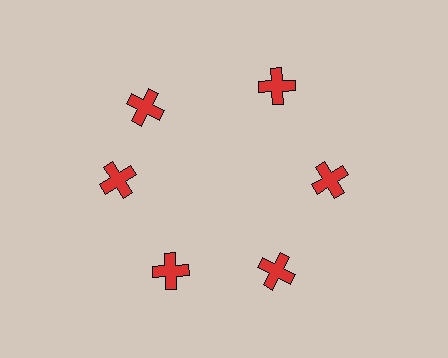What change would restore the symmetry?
The symmetry would be restored by rotating it back into even spacing with its neighbors so that all 6 crosses sit at equal angles and equal distance from the center.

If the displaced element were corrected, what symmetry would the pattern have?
It would have 6-fold rotational symmetry — the pattern would map onto itself every 60 degrees.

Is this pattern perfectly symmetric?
No. The 6 red crosses are arranged in a ring, but one element near the 11 o'clock position is rotated out of alignment along the ring, breaking the 6-fold rotational symmetry.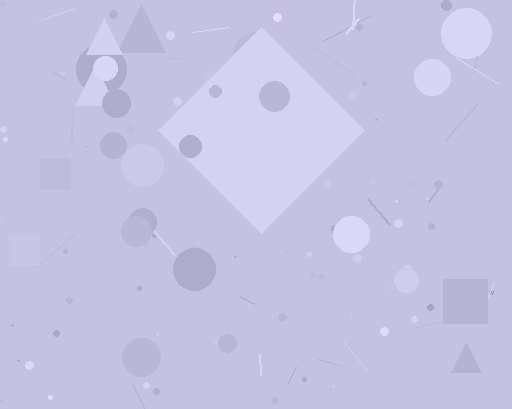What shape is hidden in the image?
A diamond is hidden in the image.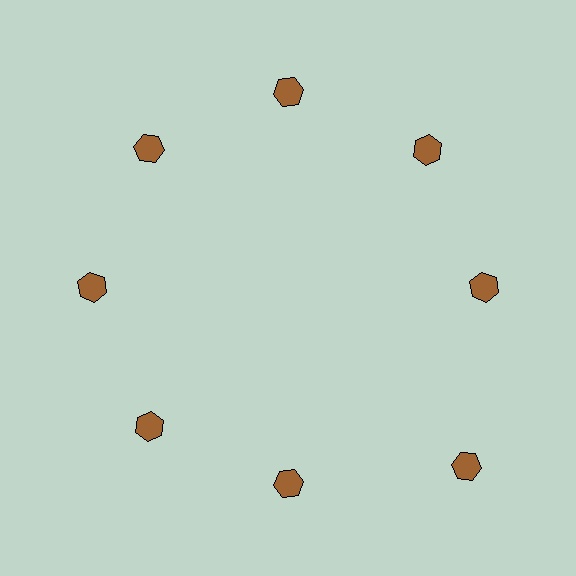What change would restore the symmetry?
The symmetry would be restored by moving it inward, back onto the ring so that all 8 hexagons sit at equal angles and equal distance from the center.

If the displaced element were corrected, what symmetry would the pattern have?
It would have 8-fold rotational symmetry — the pattern would map onto itself every 45 degrees.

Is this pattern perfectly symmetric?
No. The 8 brown hexagons are arranged in a ring, but one element near the 4 o'clock position is pushed outward from the center, breaking the 8-fold rotational symmetry.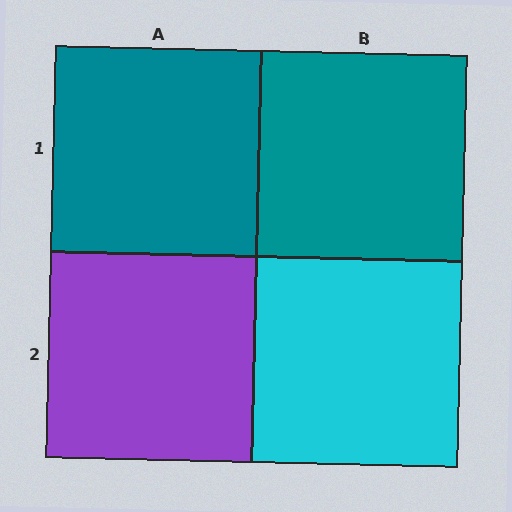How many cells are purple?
1 cell is purple.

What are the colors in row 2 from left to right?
Purple, cyan.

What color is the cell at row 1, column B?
Teal.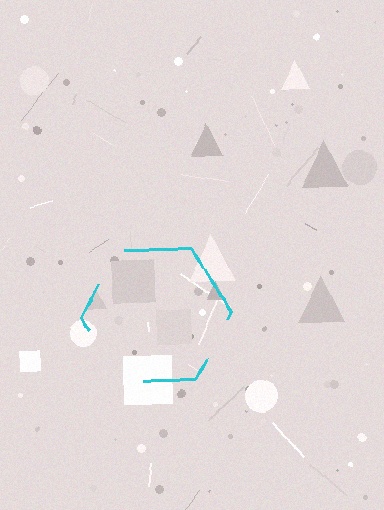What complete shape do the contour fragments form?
The contour fragments form a hexagon.